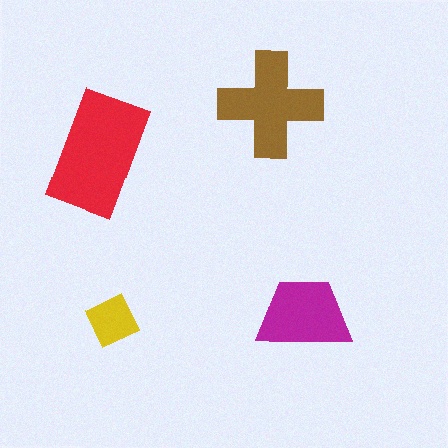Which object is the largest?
The red rectangle.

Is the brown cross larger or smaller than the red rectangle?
Smaller.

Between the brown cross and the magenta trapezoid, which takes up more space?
The brown cross.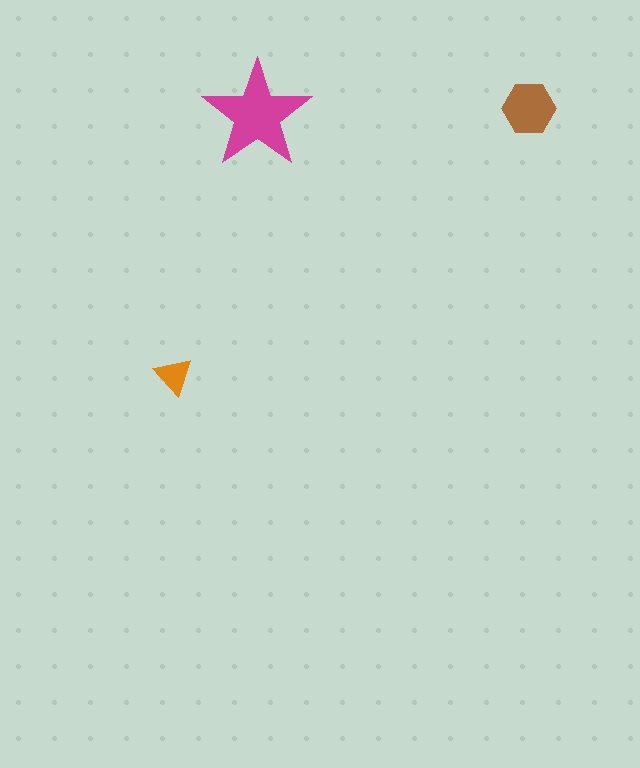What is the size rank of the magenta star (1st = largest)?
1st.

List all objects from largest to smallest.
The magenta star, the brown hexagon, the orange triangle.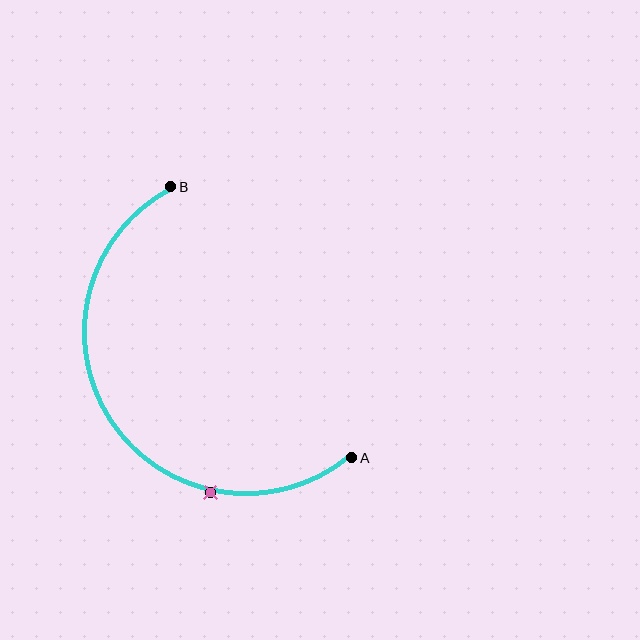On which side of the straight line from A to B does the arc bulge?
The arc bulges below and to the left of the straight line connecting A and B.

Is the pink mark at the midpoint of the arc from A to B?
No. The pink mark lies on the arc but is closer to endpoint A. The arc midpoint would be at the point on the curve equidistant along the arc from both A and B.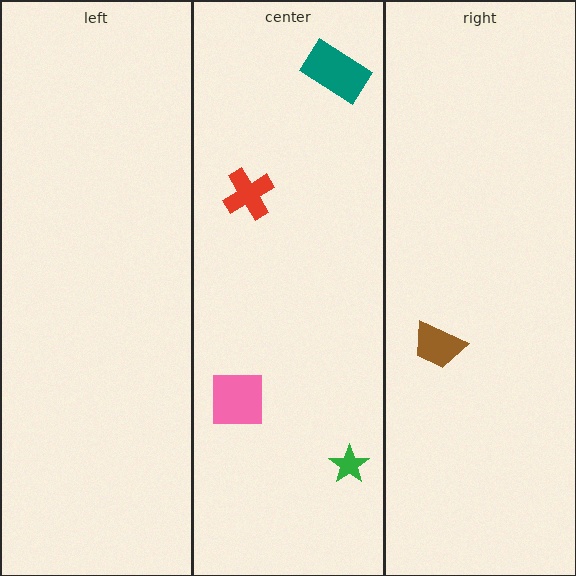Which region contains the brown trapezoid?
The right region.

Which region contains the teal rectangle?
The center region.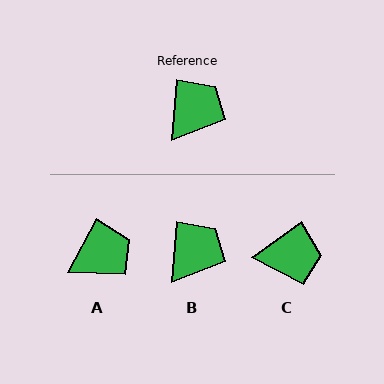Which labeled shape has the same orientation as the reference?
B.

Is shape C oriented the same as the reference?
No, it is off by about 49 degrees.